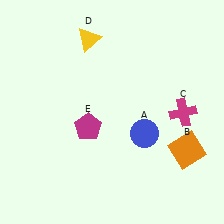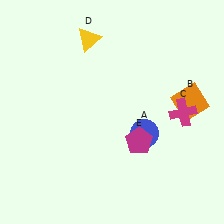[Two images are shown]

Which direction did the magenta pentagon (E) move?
The magenta pentagon (E) moved right.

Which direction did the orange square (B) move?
The orange square (B) moved up.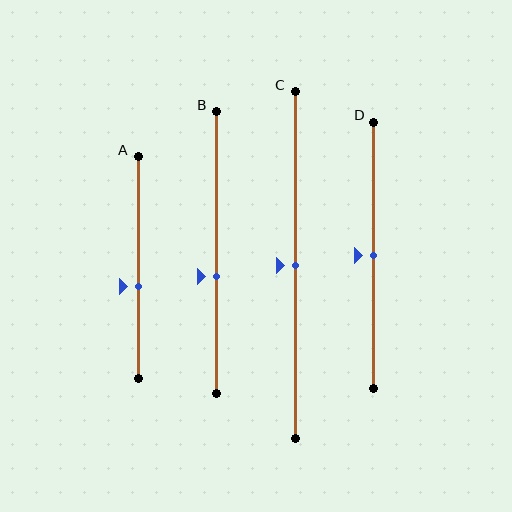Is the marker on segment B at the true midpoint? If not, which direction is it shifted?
No, the marker on segment B is shifted downward by about 9% of the segment length.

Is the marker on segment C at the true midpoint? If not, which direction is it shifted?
Yes, the marker on segment C is at the true midpoint.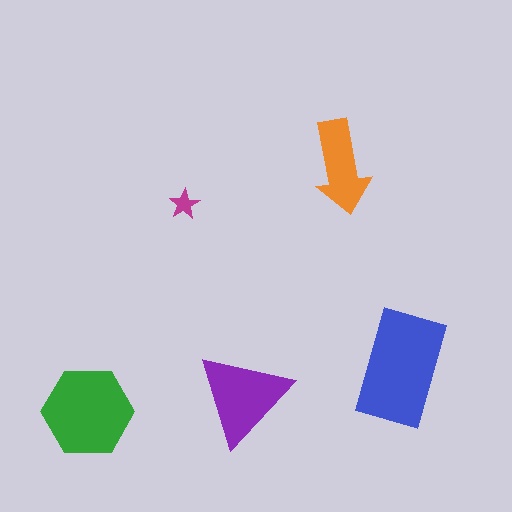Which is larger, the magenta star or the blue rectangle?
The blue rectangle.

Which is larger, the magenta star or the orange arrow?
The orange arrow.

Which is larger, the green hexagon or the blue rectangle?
The blue rectangle.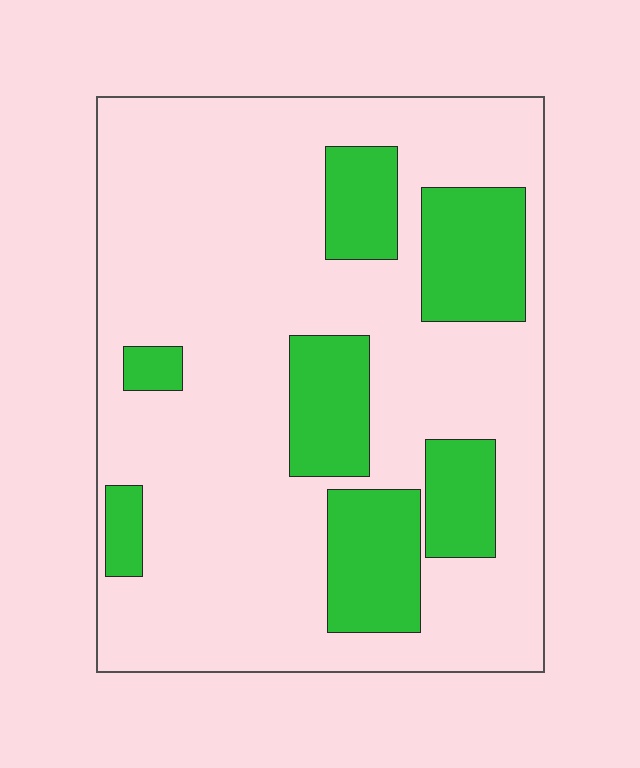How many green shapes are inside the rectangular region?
7.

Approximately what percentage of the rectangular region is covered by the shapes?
Approximately 25%.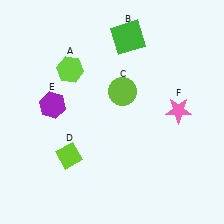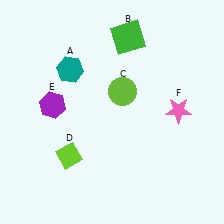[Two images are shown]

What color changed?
The hexagon (A) changed from lime in Image 1 to teal in Image 2.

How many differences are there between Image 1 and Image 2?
There is 1 difference between the two images.